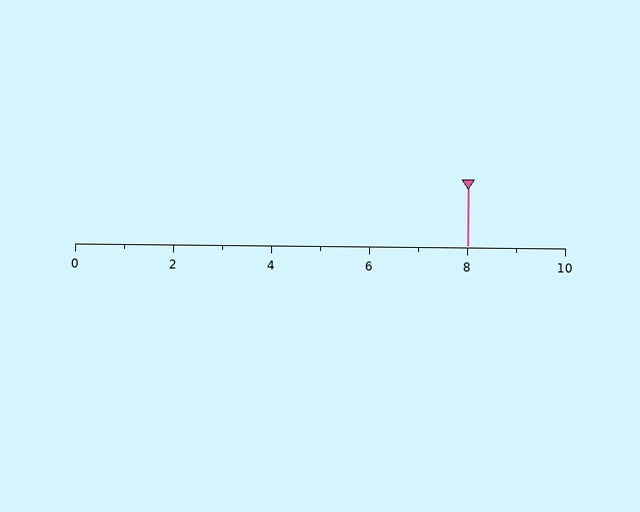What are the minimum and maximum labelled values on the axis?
The axis runs from 0 to 10.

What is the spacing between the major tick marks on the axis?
The major ticks are spaced 2 apart.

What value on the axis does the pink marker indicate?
The marker indicates approximately 8.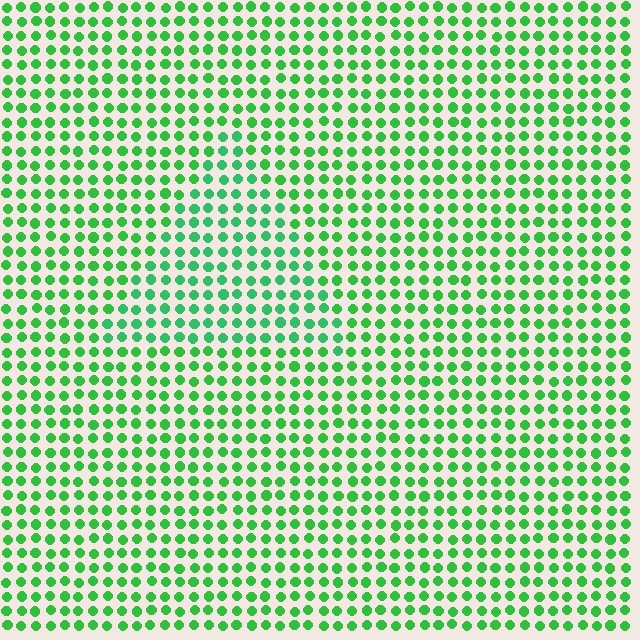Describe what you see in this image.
The image is filled with small green elements in a uniform arrangement. A triangle-shaped region is visible where the elements are tinted to a slightly different hue, forming a subtle color boundary.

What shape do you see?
I see a triangle.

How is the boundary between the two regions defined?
The boundary is defined purely by a slight shift in hue (about 17 degrees). Spacing, size, and orientation are identical on both sides.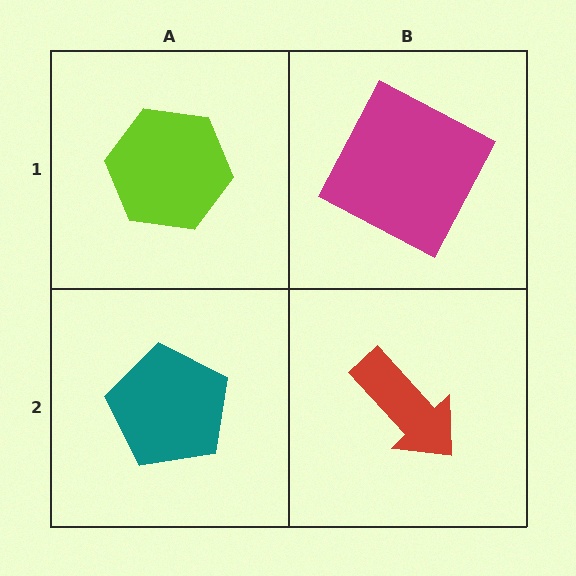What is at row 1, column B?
A magenta square.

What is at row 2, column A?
A teal pentagon.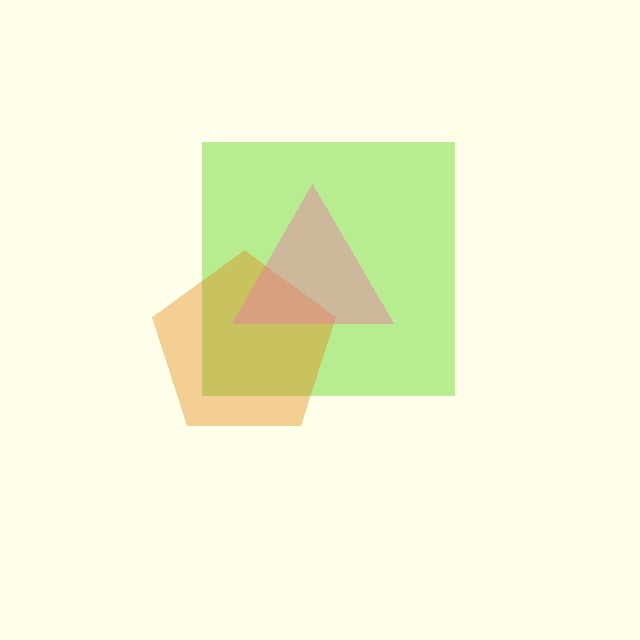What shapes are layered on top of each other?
The layered shapes are: a lime square, an orange pentagon, a pink triangle.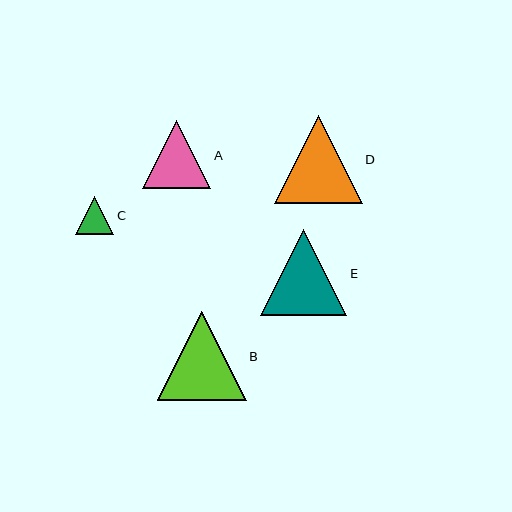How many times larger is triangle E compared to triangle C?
Triangle E is approximately 2.3 times the size of triangle C.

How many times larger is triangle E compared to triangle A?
Triangle E is approximately 1.3 times the size of triangle A.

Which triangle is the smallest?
Triangle C is the smallest with a size of approximately 38 pixels.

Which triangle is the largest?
Triangle B is the largest with a size of approximately 89 pixels.